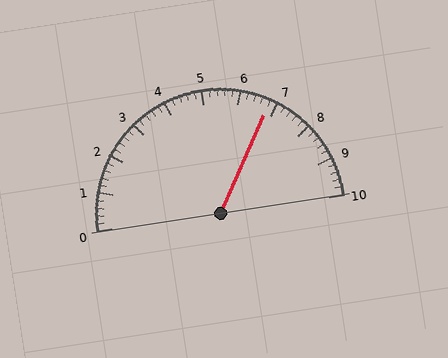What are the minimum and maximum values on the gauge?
The gauge ranges from 0 to 10.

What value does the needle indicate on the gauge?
The needle indicates approximately 6.8.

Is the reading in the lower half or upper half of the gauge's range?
The reading is in the upper half of the range (0 to 10).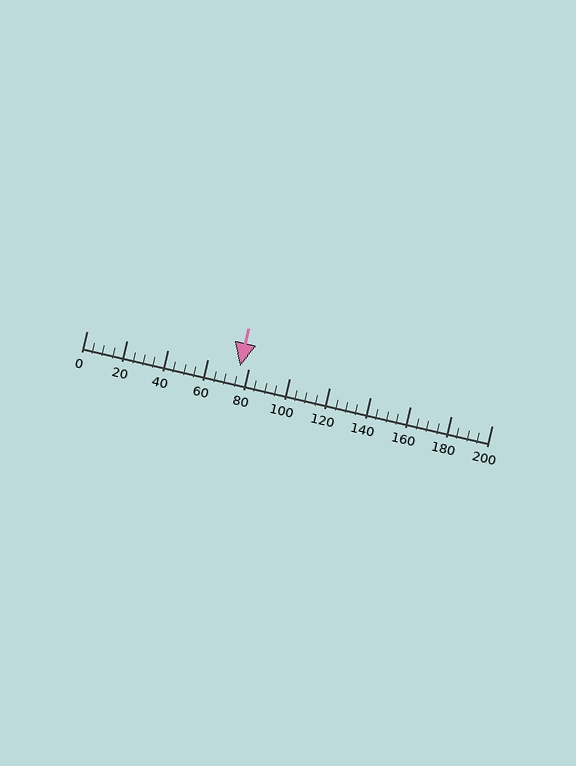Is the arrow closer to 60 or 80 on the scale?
The arrow is closer to 80.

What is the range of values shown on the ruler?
The ruler shows values from 0 to 200.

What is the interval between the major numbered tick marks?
The major tick marks are spaced 20 units apart.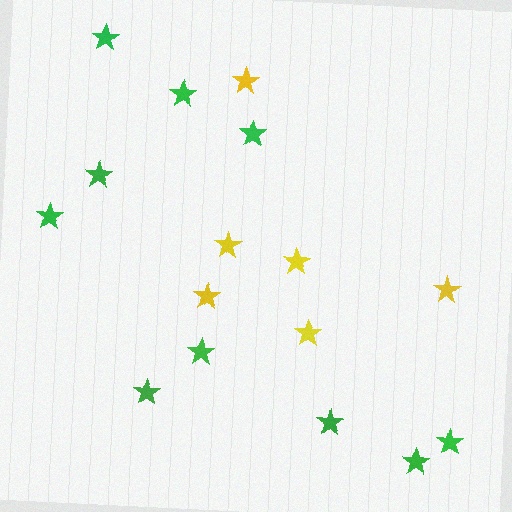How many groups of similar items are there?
There are 2 groups: one group of yellow stars (6) and one group of green stars (10).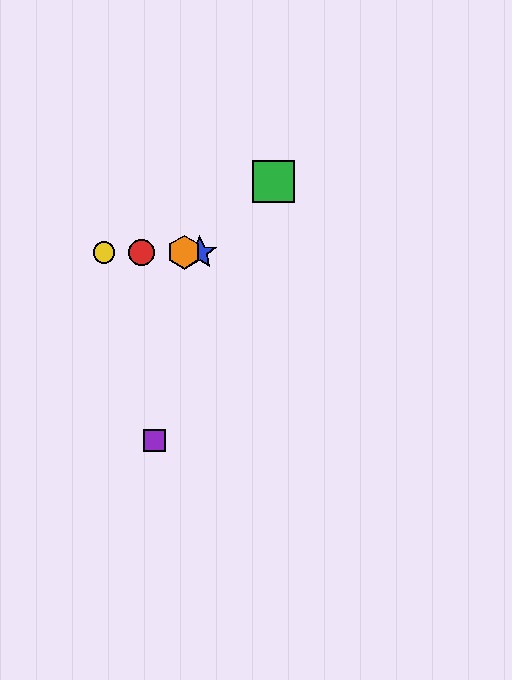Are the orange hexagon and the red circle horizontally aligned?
Yes, both are at y≈252.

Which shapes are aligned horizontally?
The red circle, the blue star, the yellow circle, the orange hexagon are aligned horizontally.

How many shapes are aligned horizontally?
4 shapes (the red circle, the blue star, the yellow circle, the orange hexagon) are aligned horizontally.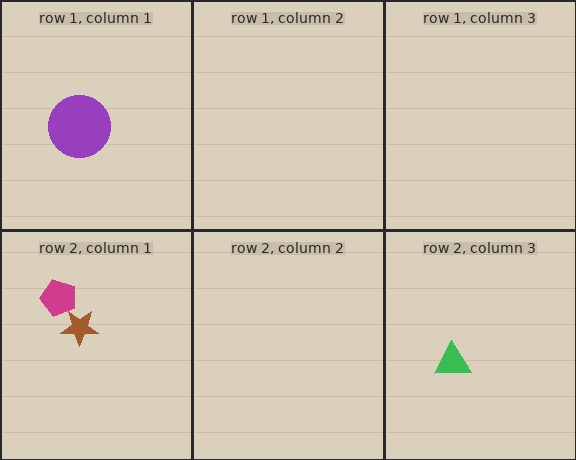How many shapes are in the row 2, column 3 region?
1.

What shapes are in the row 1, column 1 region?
The purple circle.